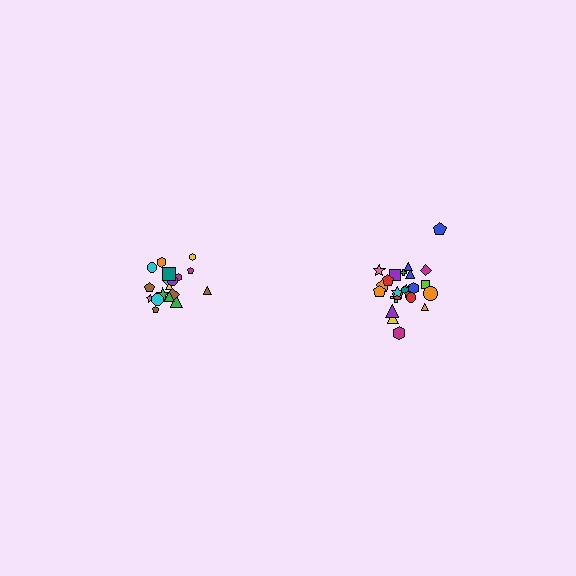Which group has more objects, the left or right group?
The right group.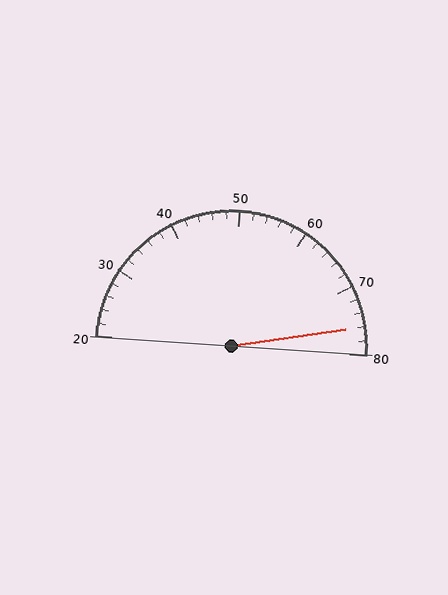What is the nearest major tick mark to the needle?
The nearest major tick mark is 80.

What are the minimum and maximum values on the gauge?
The gauge ranges from 20 to 80.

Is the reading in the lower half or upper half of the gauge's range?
The reading is in the upper half of the range (20 to 80).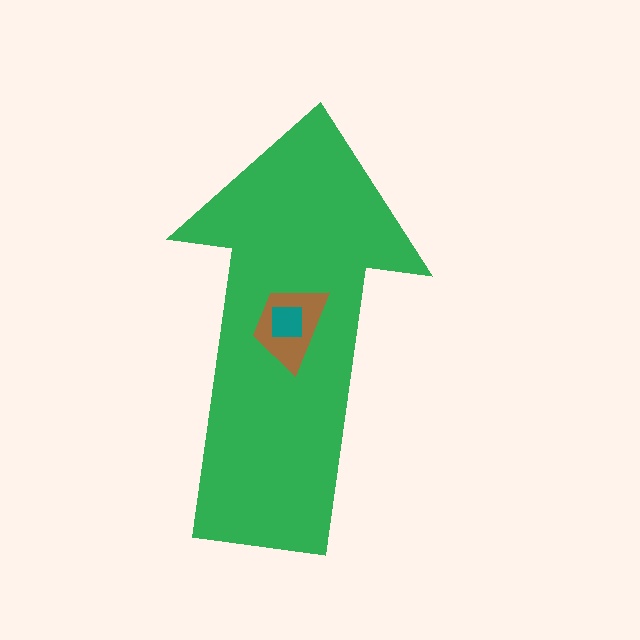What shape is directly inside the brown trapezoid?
The teal square.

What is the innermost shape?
The teal square.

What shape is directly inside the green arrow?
The brown trapezoid.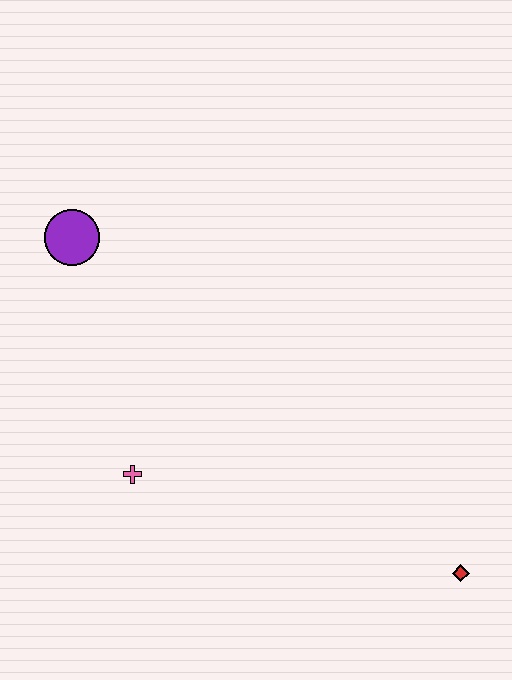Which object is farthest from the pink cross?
The red diamond is farthest from the pink cross.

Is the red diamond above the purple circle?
No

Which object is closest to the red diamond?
The pink cross is closest to the red diamond.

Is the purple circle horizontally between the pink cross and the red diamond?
No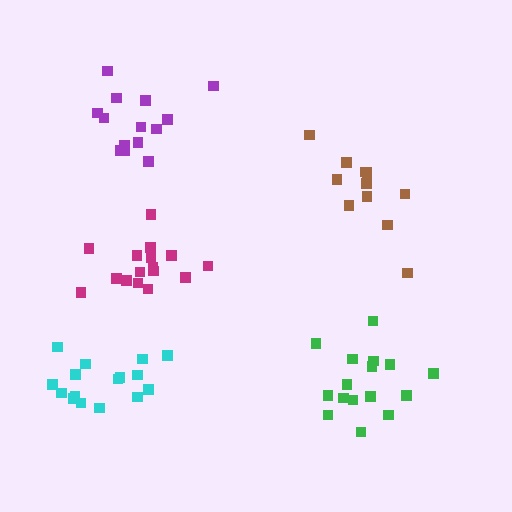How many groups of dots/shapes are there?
There are 5 groups.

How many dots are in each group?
Group 1: 16 dots, Group 2: 16 dots, Group 3: 11 dots, Group 4: 14 dots, Group 5: 16 dots (73 total).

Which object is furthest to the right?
The green cluster is rightmost.